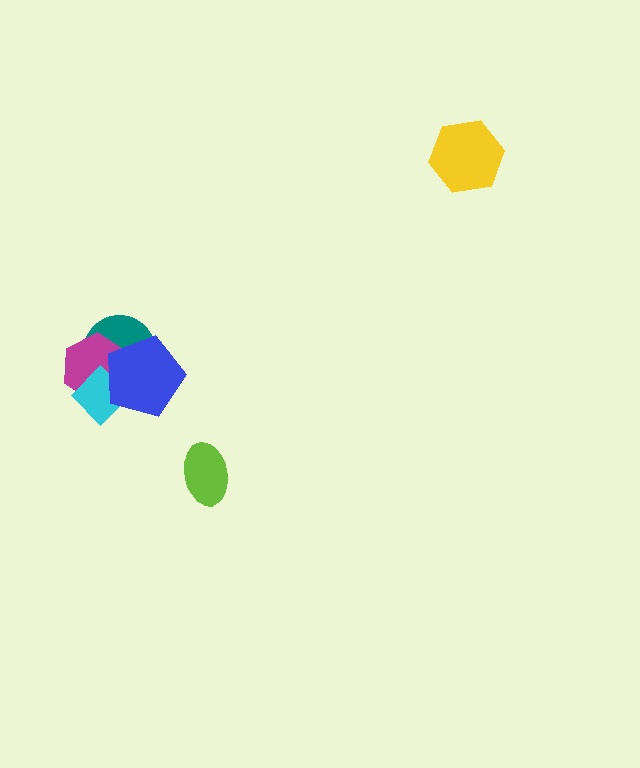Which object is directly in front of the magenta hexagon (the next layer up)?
The cyan diamond is directly in front of the magenta hexagon.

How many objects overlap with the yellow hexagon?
0 objects overlap with the yellow hexagon.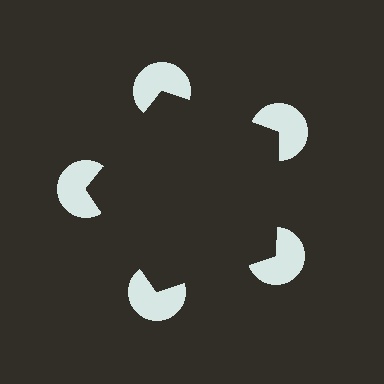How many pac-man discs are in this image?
There are 5 — one at each vertex of the illusory pentagon.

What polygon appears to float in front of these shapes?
An illusory pentagon — its edges are inferred from the aligned wedge cuts in the pac-man discs, not physically drawn.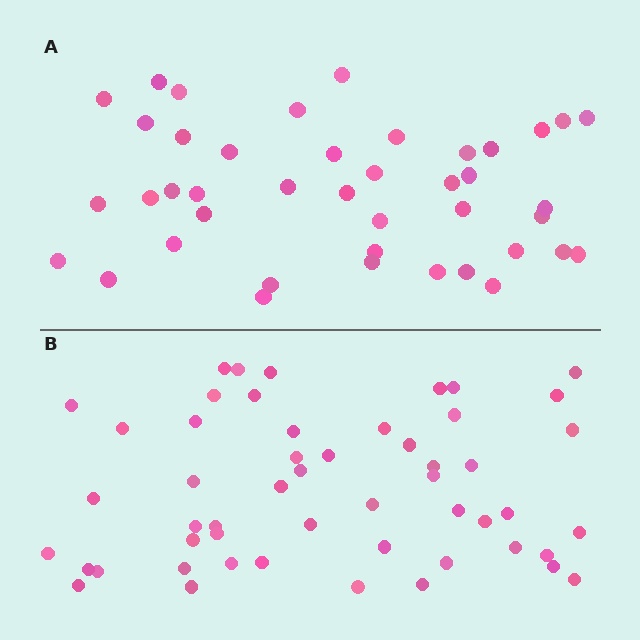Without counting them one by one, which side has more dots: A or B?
Region B (the bottom region) has more dots.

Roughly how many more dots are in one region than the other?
Region B has roughly 10 or so more dots than region A.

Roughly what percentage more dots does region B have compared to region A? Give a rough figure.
About 25% more.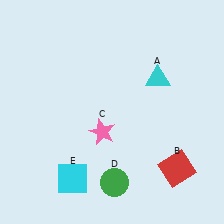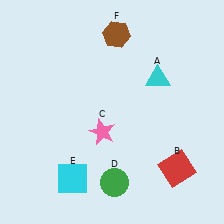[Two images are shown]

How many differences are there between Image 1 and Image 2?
There is 1 difference between the two images.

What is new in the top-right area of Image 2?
A brown hexagon (F) was added in the top-right area of Image 2.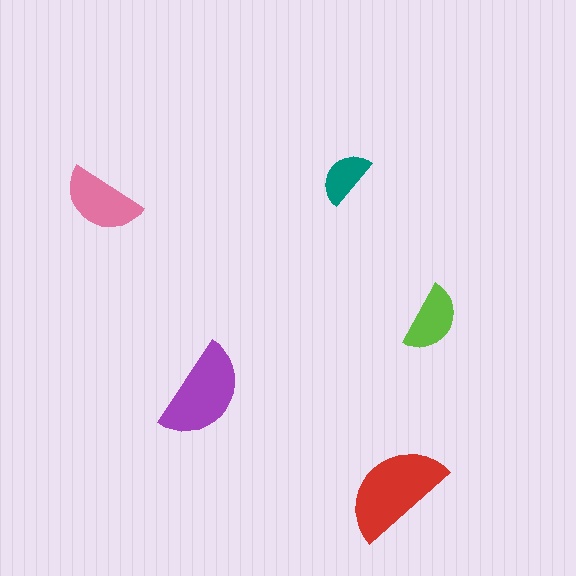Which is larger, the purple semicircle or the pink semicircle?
The purple one.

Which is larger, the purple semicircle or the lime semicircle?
The purple one.